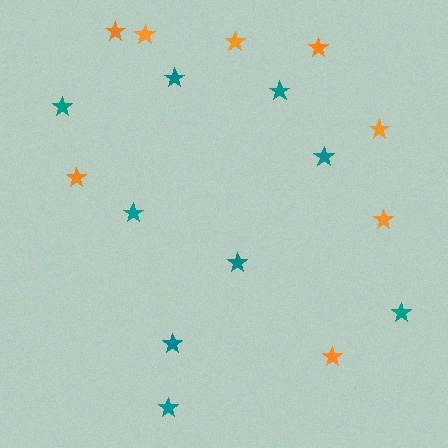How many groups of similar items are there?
There are 2 groups: one group of orange stars (8) and one group of teal stars (9).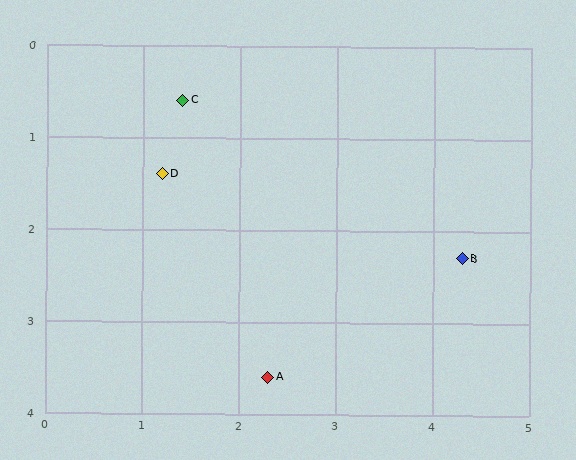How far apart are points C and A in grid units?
Points C and A are about 3.1 grid units apart.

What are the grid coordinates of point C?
Point C is at approximately (1.4, 0.6).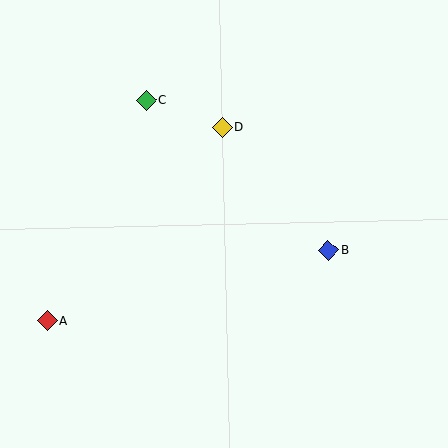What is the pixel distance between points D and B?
The distance between D and B is 163 pixels.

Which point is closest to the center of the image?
Point D at (222, 127) is closest to the center.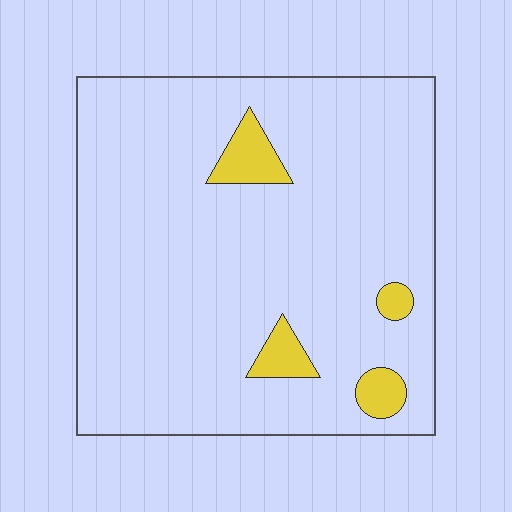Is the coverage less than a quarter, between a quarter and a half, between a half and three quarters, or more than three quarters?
Less than a quarter.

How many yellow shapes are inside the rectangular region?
4.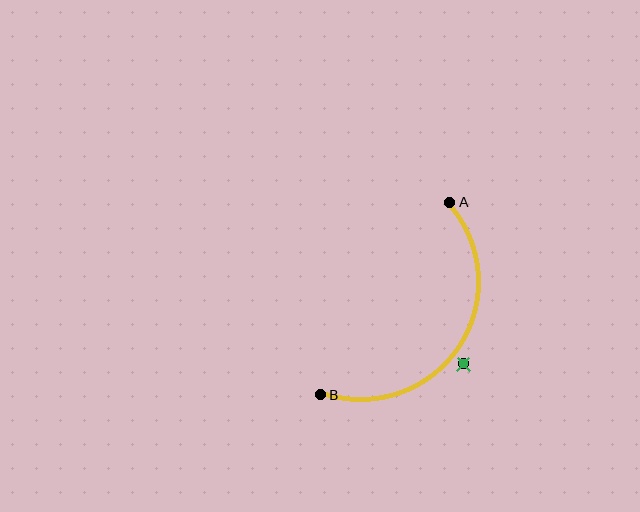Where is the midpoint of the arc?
The arc midpoint is the point on the curve farthest from the straight line joining A and B. It sits below and to the right of that line.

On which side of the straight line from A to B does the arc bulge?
The arc bulges below and to the right of the straight line connecting A and B.